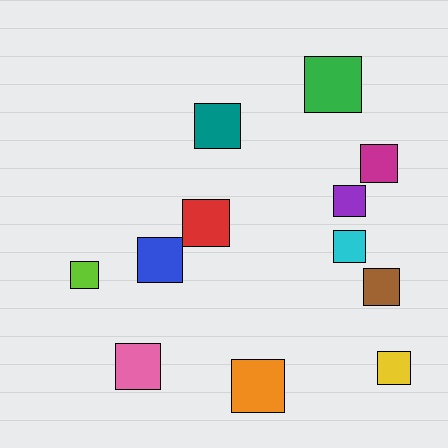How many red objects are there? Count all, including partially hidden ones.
There is 1 red object.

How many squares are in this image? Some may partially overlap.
There are 12 squares.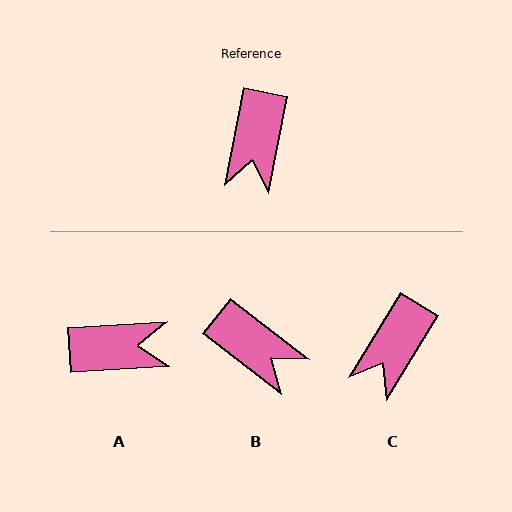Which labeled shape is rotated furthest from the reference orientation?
A, about 105 degrees away.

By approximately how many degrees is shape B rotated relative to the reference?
Approximately 64 degrees counter-clockwise.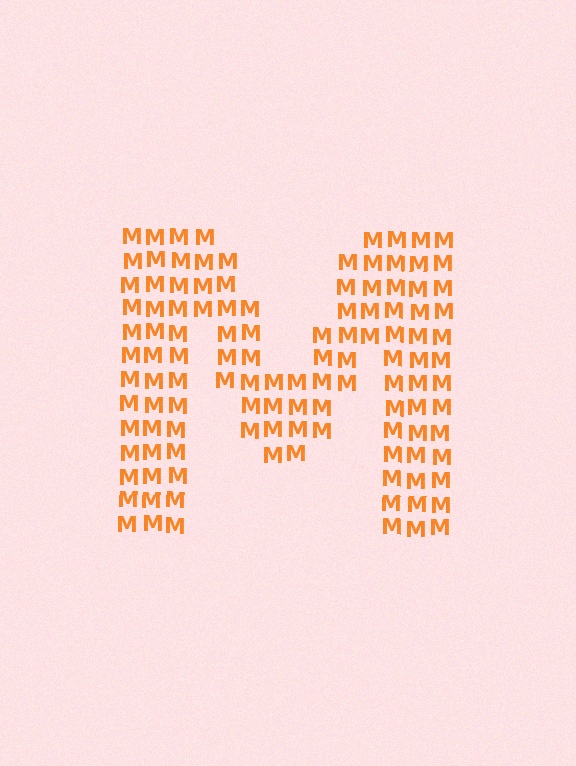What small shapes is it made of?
It is made of small letter M's.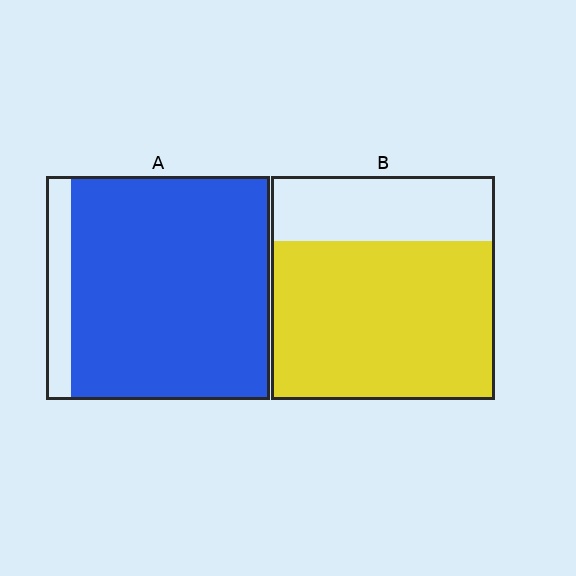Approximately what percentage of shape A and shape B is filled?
A is approximately 90% and B is approximately 70%.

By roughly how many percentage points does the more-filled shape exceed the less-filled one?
By roughly 20 percentage points (A over B).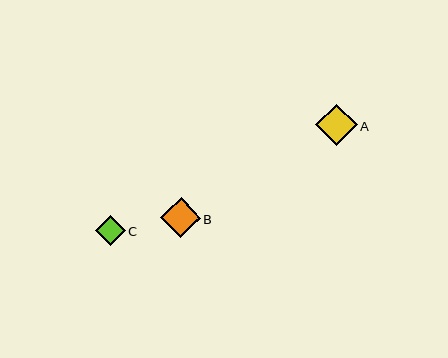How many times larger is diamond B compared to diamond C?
Diamond B is approximately 1.3 times the size of diamond C.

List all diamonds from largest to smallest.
From largest to smallest: A, B, C.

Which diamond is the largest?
Diamond A is the largest with a size of approximately 42 pixels.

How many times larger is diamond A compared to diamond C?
Diamond A is approximately 1.4 times the size of diamond C.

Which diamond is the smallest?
Diamond C is the smallest with a size of approximately 30 pixels.